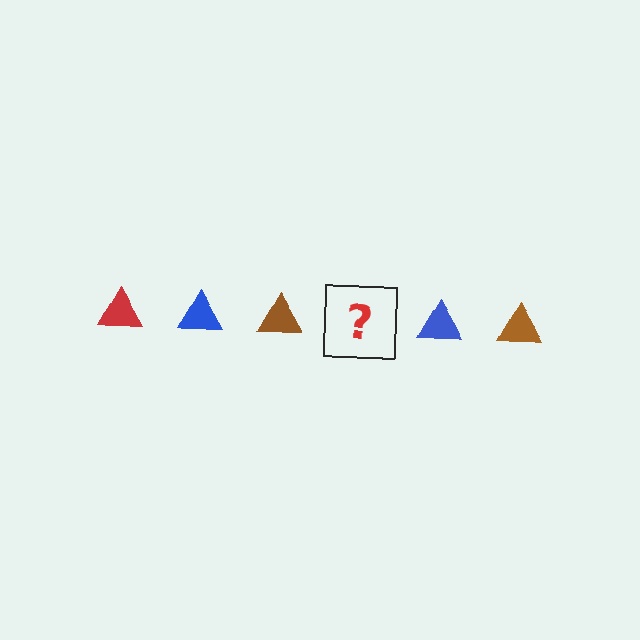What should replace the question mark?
The question mark should be replaced with a red triangle.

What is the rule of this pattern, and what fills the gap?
The rule is that the pattern cycles through red, blue, brown triangles. The gap should be filled with a red triangle.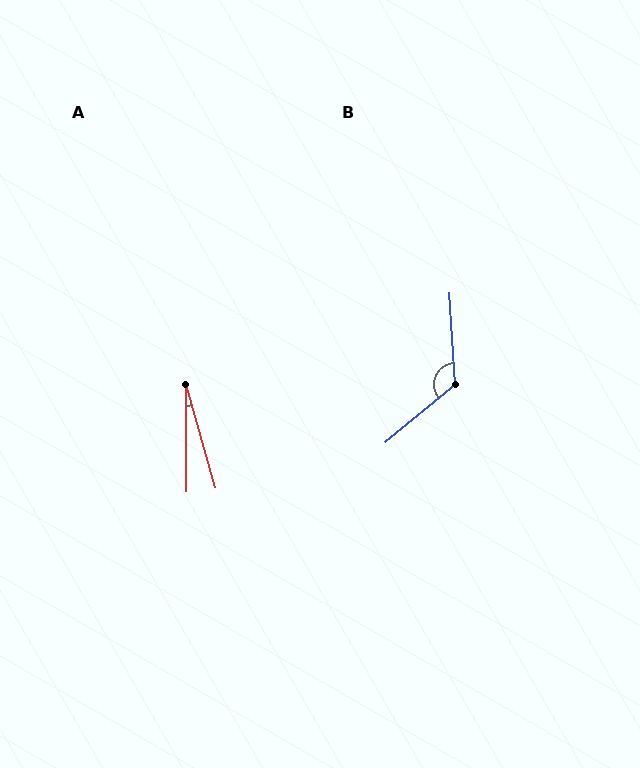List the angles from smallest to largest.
A (16°), B (126°).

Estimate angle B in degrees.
Approximately 126 degrees.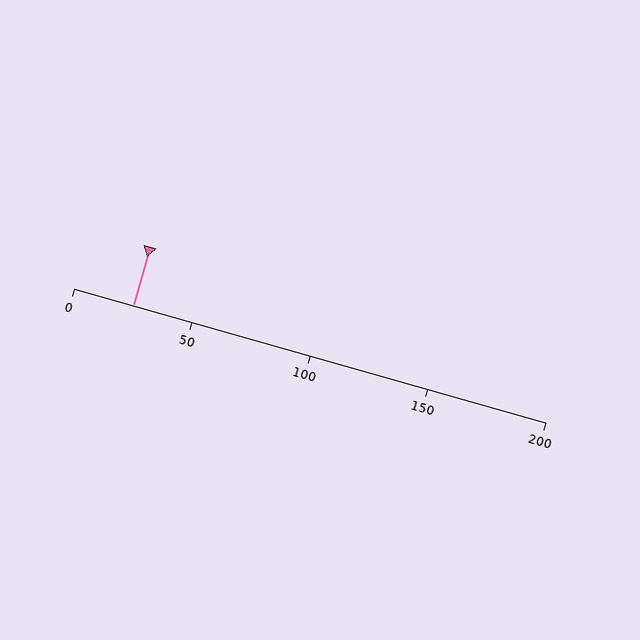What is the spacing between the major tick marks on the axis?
The major ticks are spaced 50 apart.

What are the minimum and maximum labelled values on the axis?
The axis runs from 0 to 200.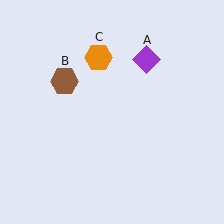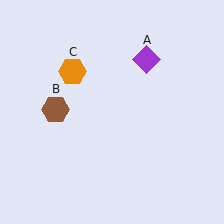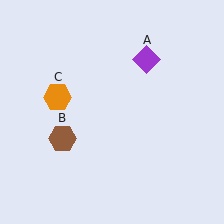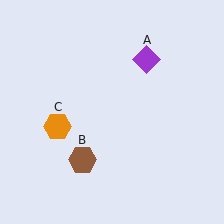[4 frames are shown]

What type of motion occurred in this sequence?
The brown hexagon (object B), orange hexagon (object C) rotated counterclockwise around the center of the scene.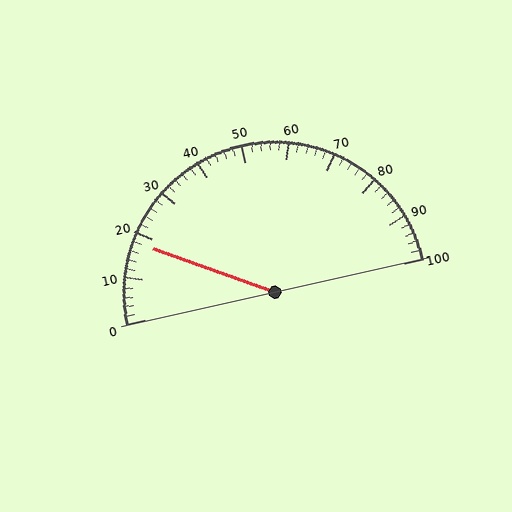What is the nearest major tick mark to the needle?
The nearest major tick mark is 20.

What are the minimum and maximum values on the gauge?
The gauge ranges from 0 to 100.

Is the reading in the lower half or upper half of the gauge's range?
The reading is in the lower half of the range (0 to 100).